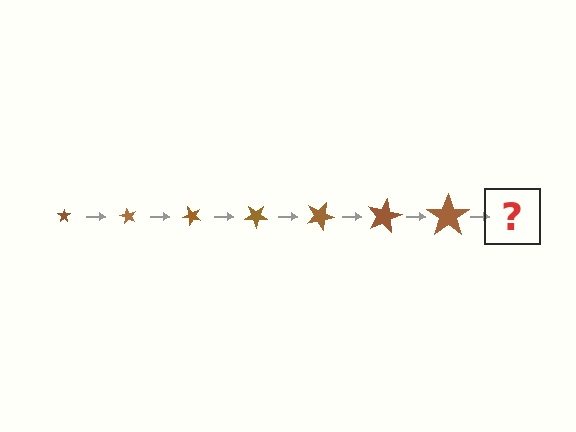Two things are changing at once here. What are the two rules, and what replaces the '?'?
The two rules are that the star grows larger each step and it rotates 60 degrees each step. The '?' should be a star, larger than the previous one and rotated 420 degrees from the start.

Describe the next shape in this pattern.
It should be a star, larger than the previous one and rotated 420 degrees from the start.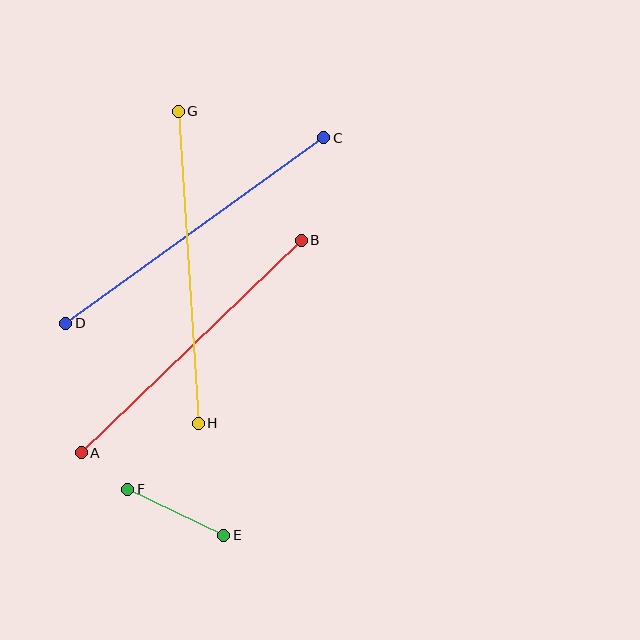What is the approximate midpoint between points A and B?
The midpoint is at approximately (191, 347) pixels.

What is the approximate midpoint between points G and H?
The midpoint is at approximately (188, 267) pixels.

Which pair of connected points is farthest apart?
Points C and D are farthest apart.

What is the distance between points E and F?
The distance is approximately 106 pixels.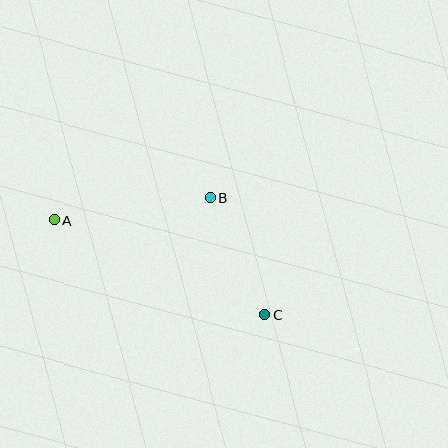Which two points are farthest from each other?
Points A and C are farthest from each other.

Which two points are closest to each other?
Points B and C are closest to each other.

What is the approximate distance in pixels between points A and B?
The distance between A and B is approximately 158 pixels.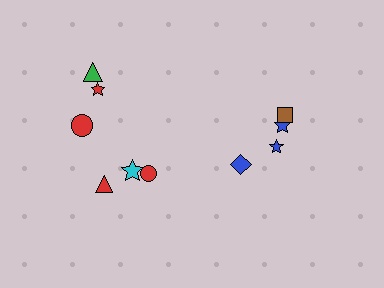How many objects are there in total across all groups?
There are 10 objects.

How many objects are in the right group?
There are 4 objects.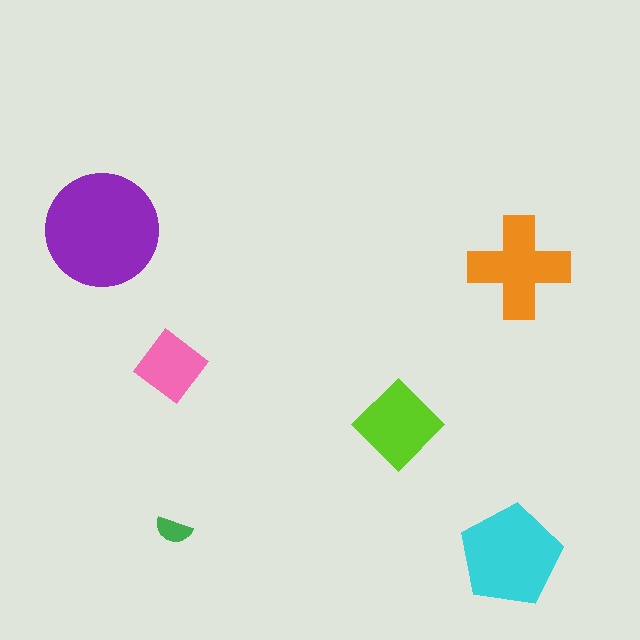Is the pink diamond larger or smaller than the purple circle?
Smaller.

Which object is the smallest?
The green semicircle.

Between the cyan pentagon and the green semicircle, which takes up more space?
The cyan pentagon.